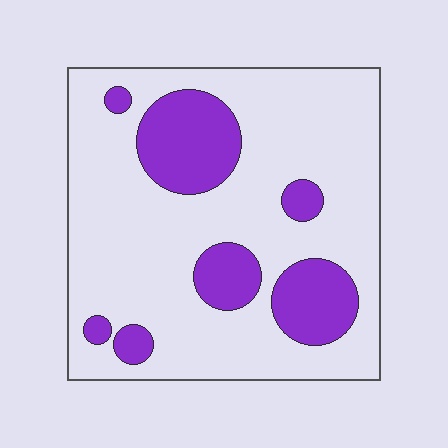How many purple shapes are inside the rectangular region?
7.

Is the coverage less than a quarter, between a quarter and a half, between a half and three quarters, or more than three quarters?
Less than a quarter.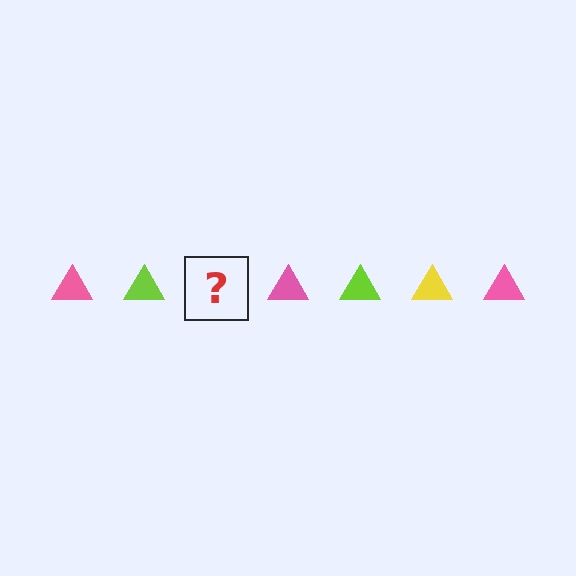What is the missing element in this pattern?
The missing element is a yellow triangle.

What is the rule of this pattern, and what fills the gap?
The rule is that the pattern cycles through pink, lime, yellow triangles. The gap should be filled with a yellow triangle.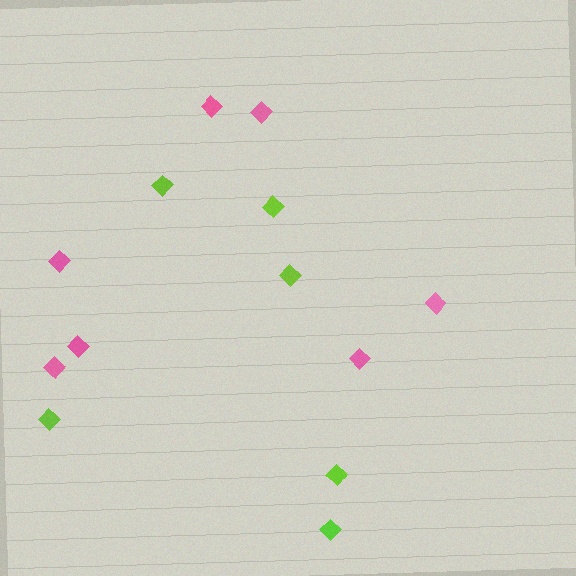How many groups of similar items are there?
There are 2 groups: one group of pink diamonds (7) and one group of lime diamonds (6).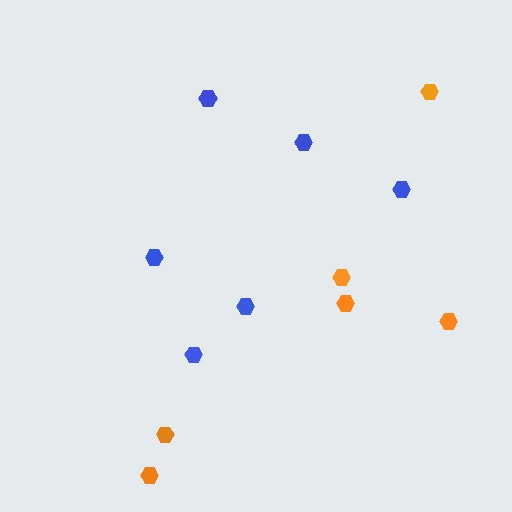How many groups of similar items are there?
There are 2 groups: one group of orange hexagons (6) and one group of blue hexagons (6).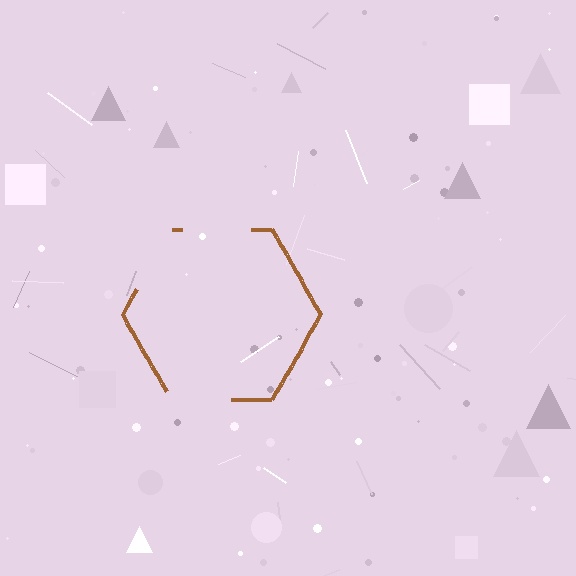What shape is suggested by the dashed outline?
The dashed outline suggests a hexagon.